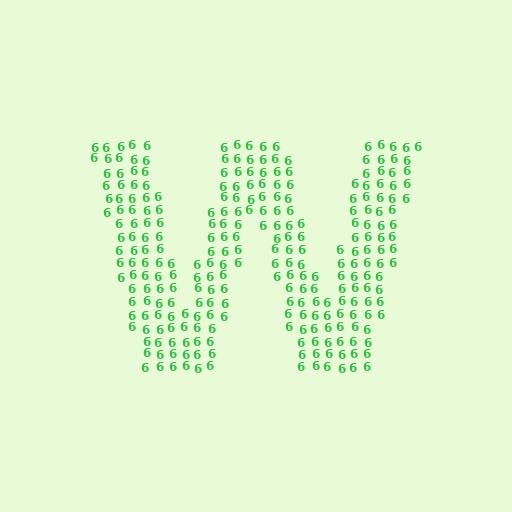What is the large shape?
The large shape is the letter W.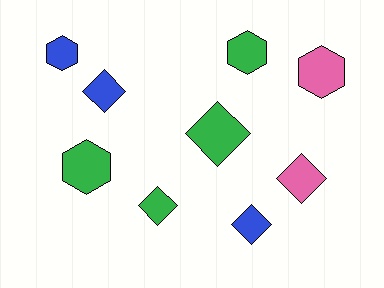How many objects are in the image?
There are 9 objects.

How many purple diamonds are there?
There are no purple diamonds.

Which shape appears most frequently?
Diamond, with 5 objects.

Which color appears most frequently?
Green, with 4 objects.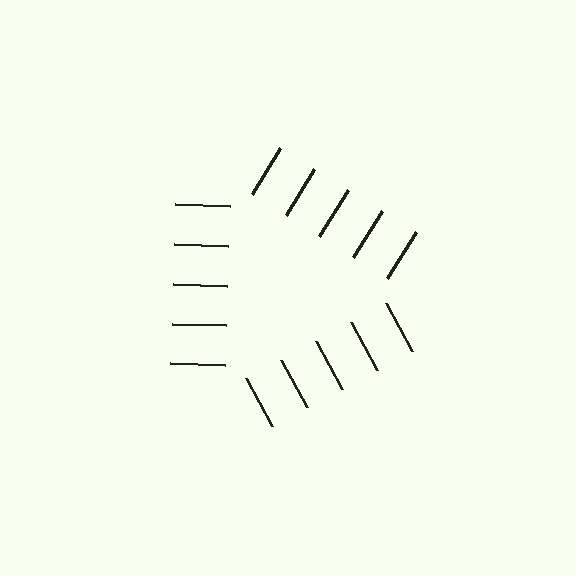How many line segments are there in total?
15 — 5 along each of the 3 edges.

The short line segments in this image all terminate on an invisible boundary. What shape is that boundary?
An illusory triangle — the line segments terminate on its edges but no continuous stroke is drawn.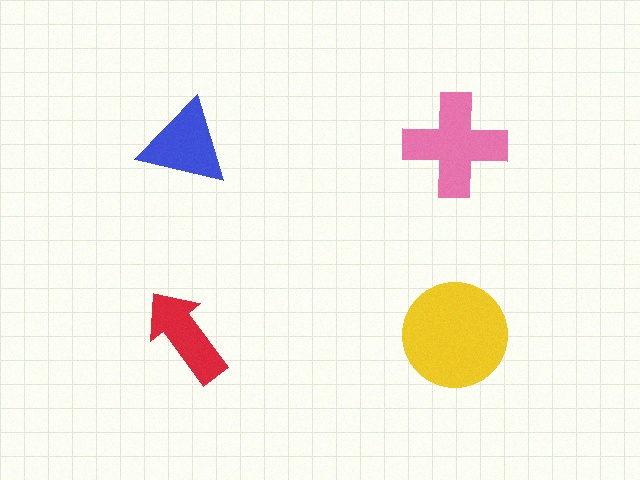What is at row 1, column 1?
A blue triangle.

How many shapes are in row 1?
2 shapes.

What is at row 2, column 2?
A yellow circle.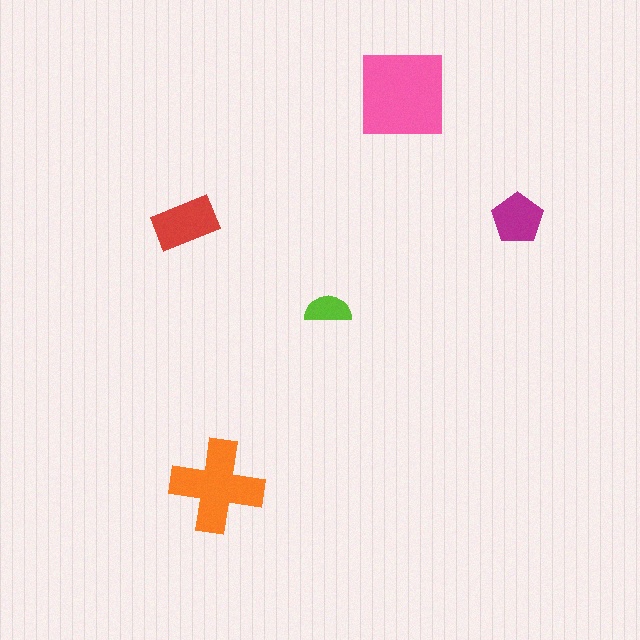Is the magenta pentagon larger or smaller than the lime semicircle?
Larger.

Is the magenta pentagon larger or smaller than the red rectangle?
Smaller.